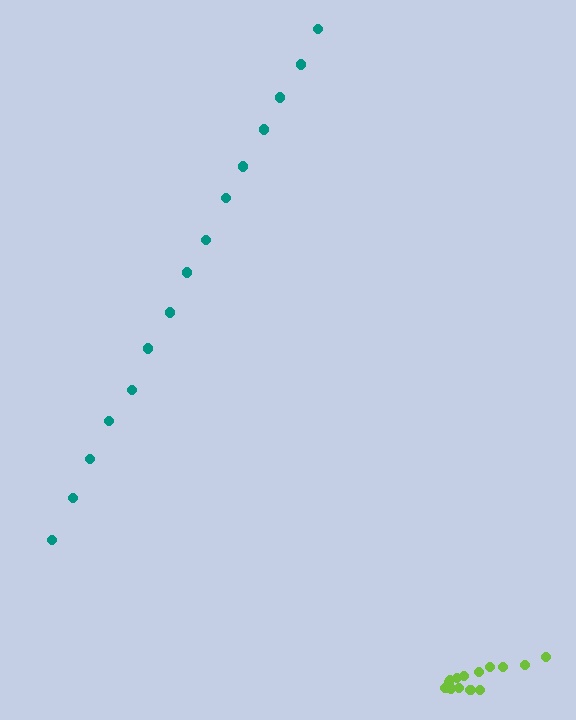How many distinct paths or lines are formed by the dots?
There are 2 distinct paths.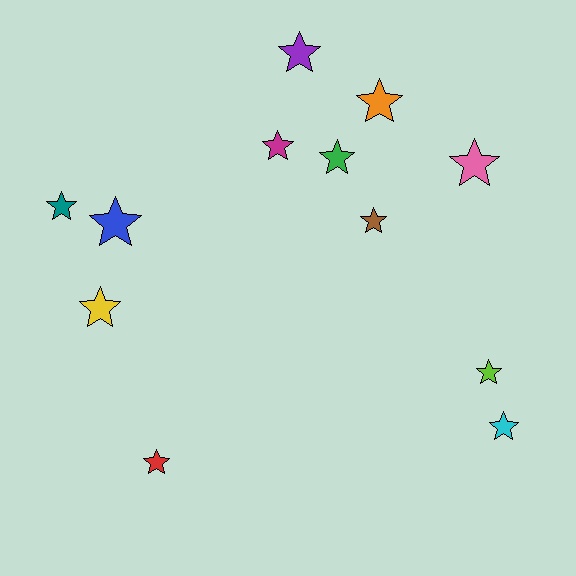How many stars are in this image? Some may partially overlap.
There are 12 stars.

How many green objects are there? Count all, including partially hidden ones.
There is 1 green object.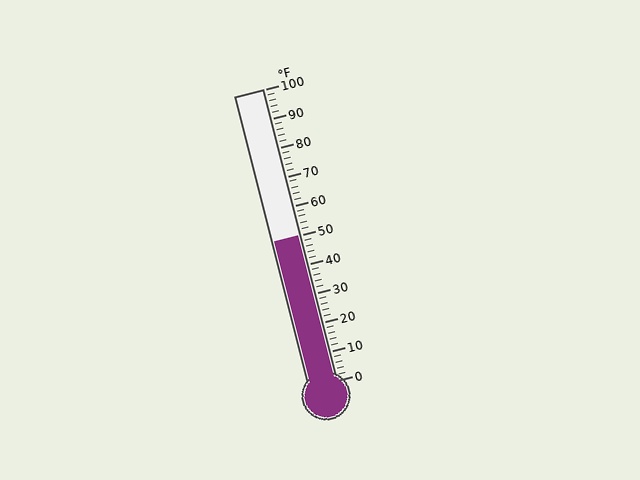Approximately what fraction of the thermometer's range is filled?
The thermometer is filled to approximately 50% of its range.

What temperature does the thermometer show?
The thermometer shows approximately 50°F.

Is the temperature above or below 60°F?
The temperature is below 60°F.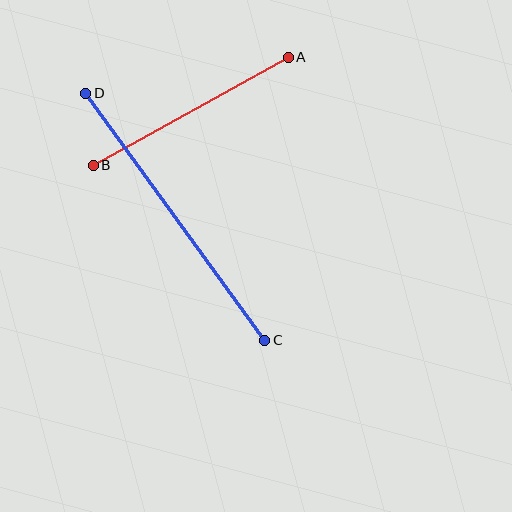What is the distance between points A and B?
The distance is approximately 223 pixels.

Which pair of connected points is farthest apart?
Points C and D are farthest apart.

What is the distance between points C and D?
The distance is approximately 305 pixels.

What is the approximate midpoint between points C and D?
The midpoint is at approximately (175, 217) pixels.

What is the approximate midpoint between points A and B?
The midpoint is at approximately (191, 111) pixels.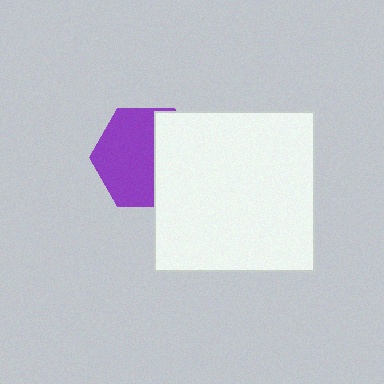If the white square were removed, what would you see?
You would see the complete purple hexagon.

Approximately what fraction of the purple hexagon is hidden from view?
Roughly 40% of the purple hexagon is hidden behind the white square.